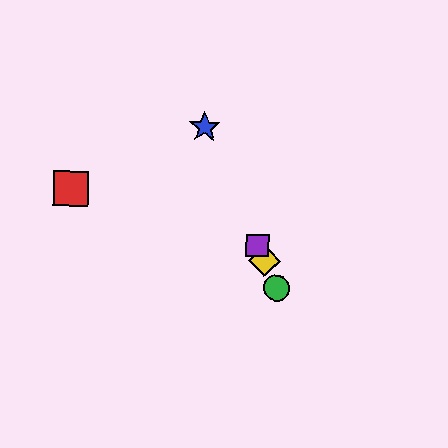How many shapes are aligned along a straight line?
4 shapes (the blue star, the green circle, the yellow diamond, the purple square) are aligned along a straight line.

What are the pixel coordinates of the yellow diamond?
The yellow diamond is at (264, 261).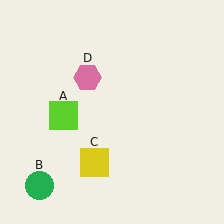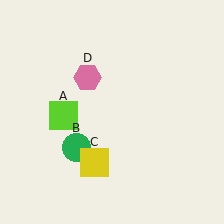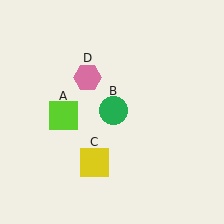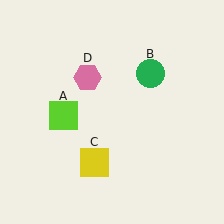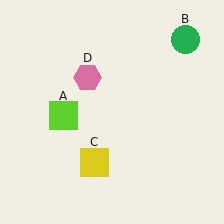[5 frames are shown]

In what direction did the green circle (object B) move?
The green circle (object B) moved up and to the right.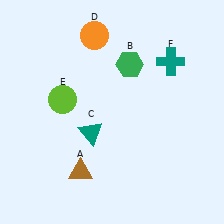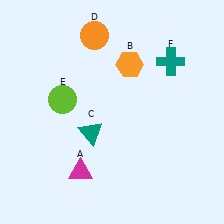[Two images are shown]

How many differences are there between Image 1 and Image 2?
There are 2 differences between the two images.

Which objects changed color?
A changed from brown to magenta. B changed from green to orange.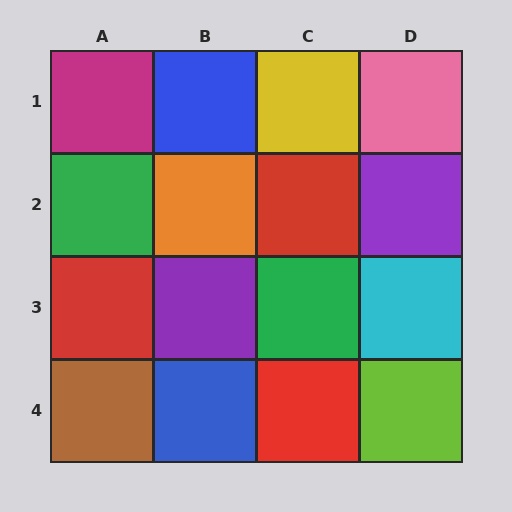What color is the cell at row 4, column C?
Red.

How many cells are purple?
2 cells are purple.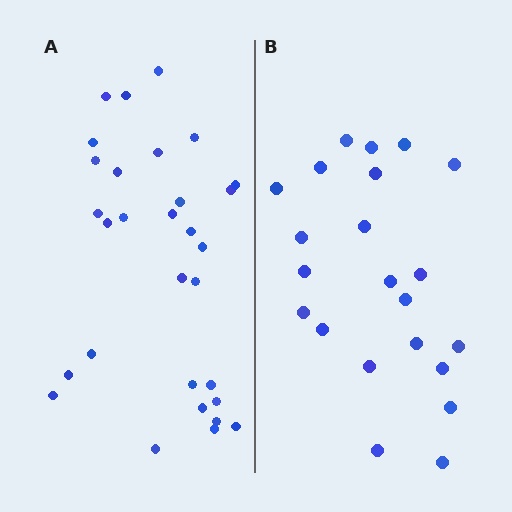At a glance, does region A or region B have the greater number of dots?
Region A (the left region) has more dots.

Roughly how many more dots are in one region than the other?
Region A has roughly 8 or so more dots than region B.